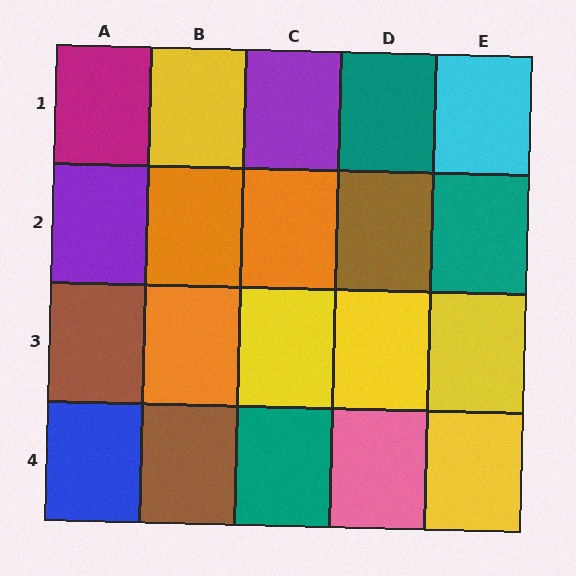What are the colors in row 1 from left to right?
Magenta, yellow, purple, teal, cyan.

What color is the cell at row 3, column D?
Yellow.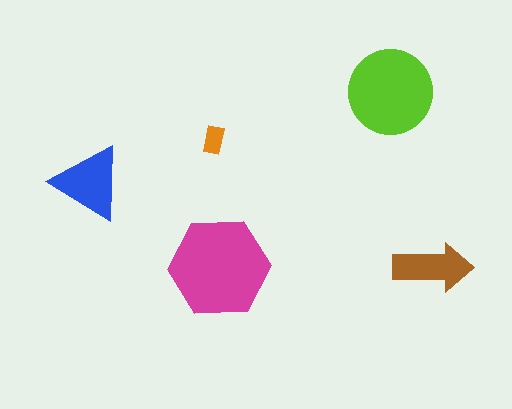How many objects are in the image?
There are 5 objects in the image.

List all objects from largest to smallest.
The magenta hexagon, the lime circle, the blue triangle, the brown arrow, the orange rectangle.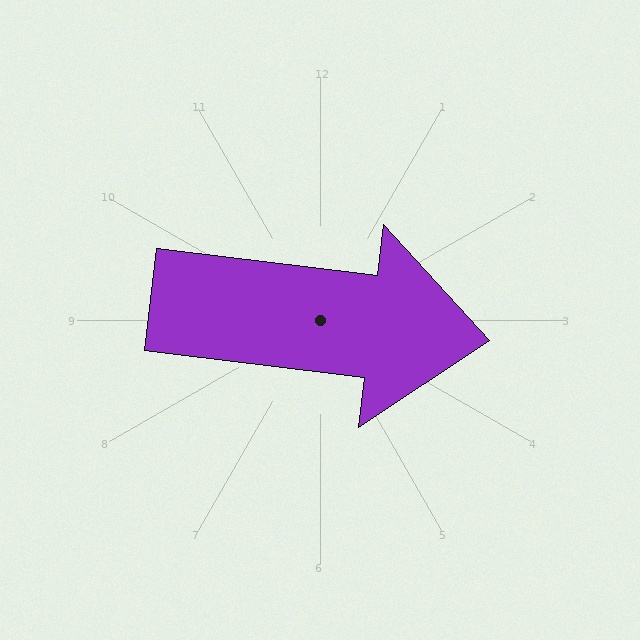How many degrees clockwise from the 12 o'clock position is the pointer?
Approximately 97 degrees.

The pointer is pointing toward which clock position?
Roughly 3 o'clock.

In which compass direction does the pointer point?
East.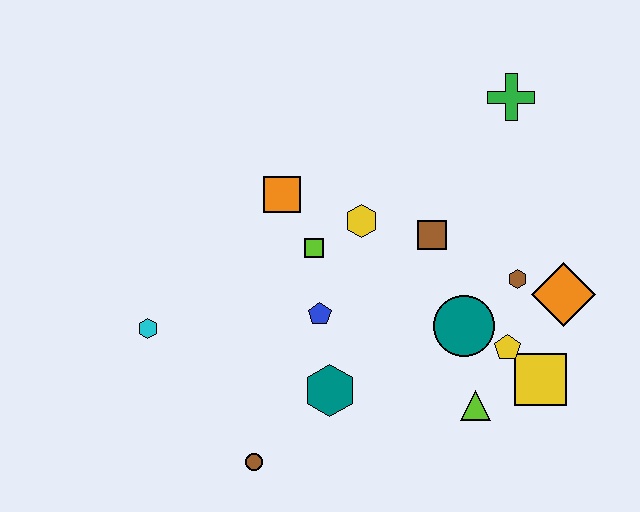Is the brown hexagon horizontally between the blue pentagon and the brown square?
No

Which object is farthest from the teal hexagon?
The green cross is farthest from the teal hexagon.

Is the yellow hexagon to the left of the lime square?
No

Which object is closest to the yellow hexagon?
The lime square is closest to the yellow hexagon.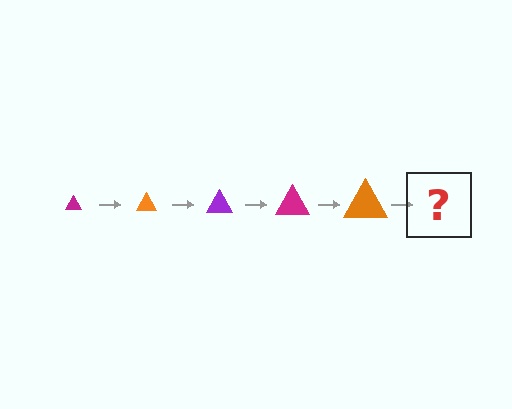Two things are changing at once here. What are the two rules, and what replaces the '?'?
The two rules are that the triangle grows larger each step and the color cycles through magenta, orange, and purple. The '?' should be a purple triangle, larger than the previous one.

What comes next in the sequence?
The next element should be a purple triangle, larger than the previous one.